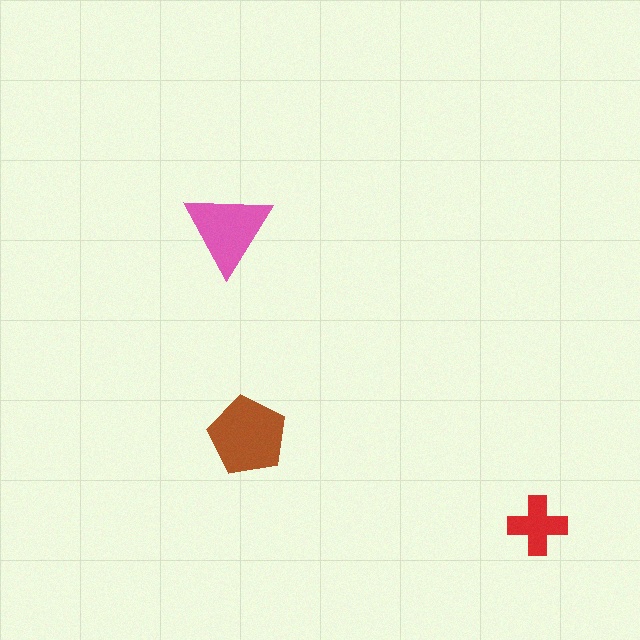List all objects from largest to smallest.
The brown pentagon, the pink triangle, the red cross.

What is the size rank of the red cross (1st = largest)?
3rd.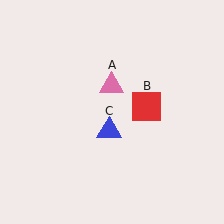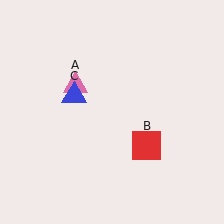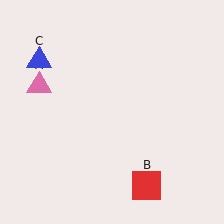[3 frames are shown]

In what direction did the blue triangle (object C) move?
The blue triangle (object C) moved up and to the left.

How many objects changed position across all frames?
3 objects changed position: pink triangle (object A), red square (object B), blue triangle (object C).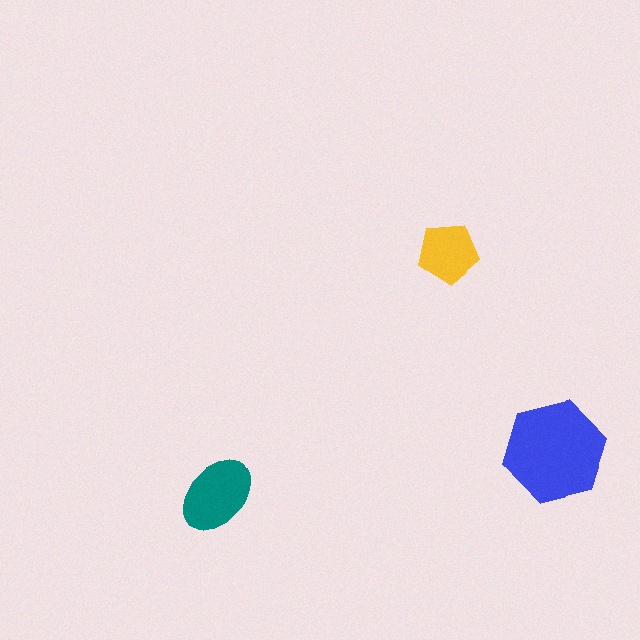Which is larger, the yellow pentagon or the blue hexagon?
The blue hexagon.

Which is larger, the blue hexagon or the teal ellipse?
The blue hexagon.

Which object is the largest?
The blue hexagon.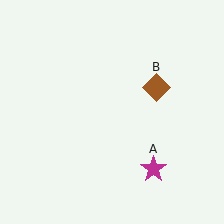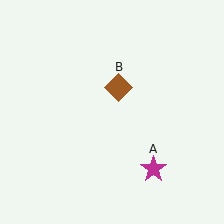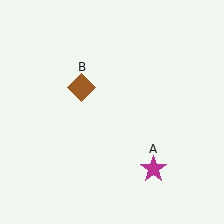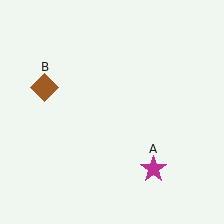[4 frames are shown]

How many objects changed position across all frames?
1 object changed position: brown diamond (object B).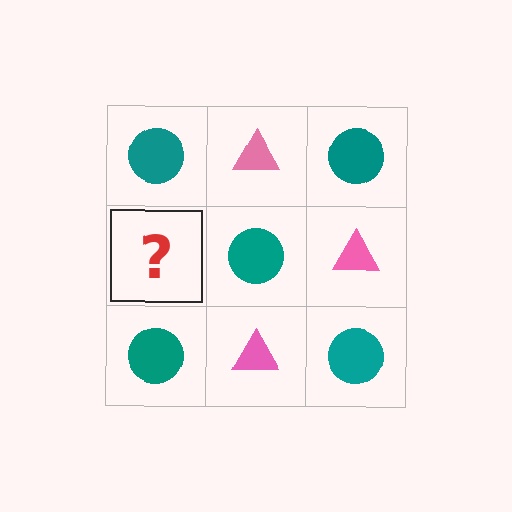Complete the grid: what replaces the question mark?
The question mark should be replaced with a pink triangle.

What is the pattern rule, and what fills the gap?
The rule is that it alternates teal circle and pink triangle in a checkerboard pattern. The gap should be filled with a pink triangle.